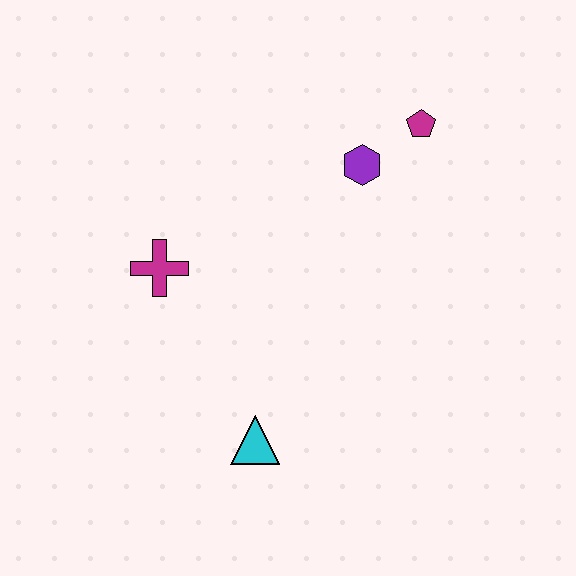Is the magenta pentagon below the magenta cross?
No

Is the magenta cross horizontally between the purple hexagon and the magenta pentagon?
No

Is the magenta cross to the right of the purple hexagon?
No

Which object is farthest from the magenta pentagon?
The cyan triangle is farthest from the magenta pentagon.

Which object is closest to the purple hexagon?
The magenta pentagon is closest to the purple hexagon.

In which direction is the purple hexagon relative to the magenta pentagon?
The purple hexagon is to the left of the magenta pentagon.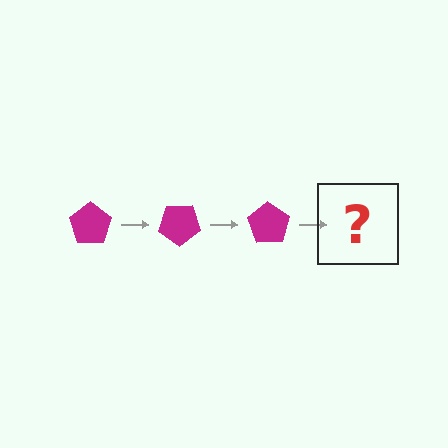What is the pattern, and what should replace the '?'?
The pattern is that the pentagon rotates 35 degrees each step. The '?' should be a magenta pentagon rotated 105 degrees.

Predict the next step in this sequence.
The next step is a magenta pentagon rotated 105 degrees.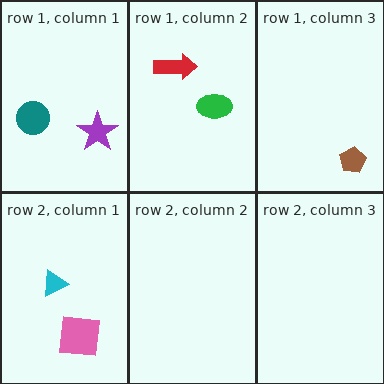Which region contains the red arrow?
The row 1, column 2 region.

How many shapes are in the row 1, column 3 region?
1.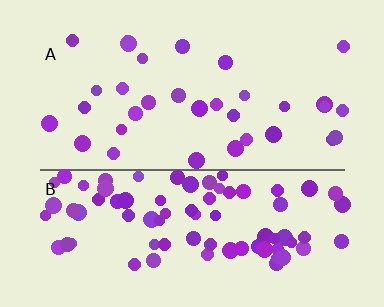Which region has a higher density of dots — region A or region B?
B (the bottom).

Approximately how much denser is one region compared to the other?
Approximately 2.6× — region B over region A.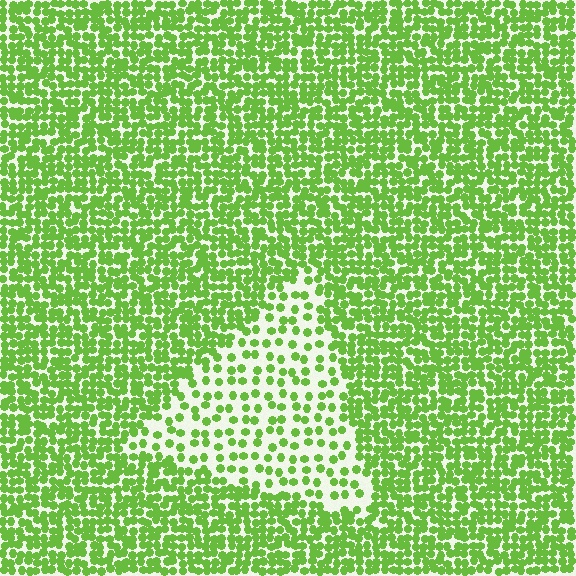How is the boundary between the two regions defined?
The boundary is defined by a change in element density (approximately 2.4x ratio). All elements are the same color, size, and shape.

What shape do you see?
I see a triangle.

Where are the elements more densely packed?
The elements are more densely packed outside the triangle boundary.